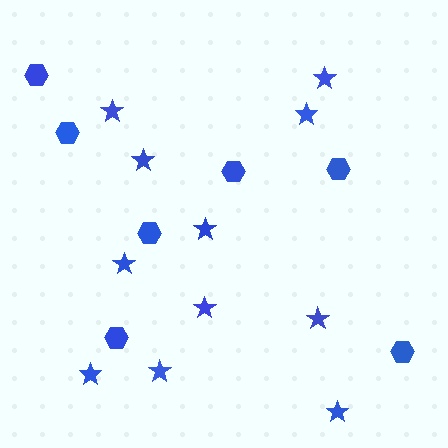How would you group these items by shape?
There are 2 groups: one group of stars (11) and one group of hexagons (7).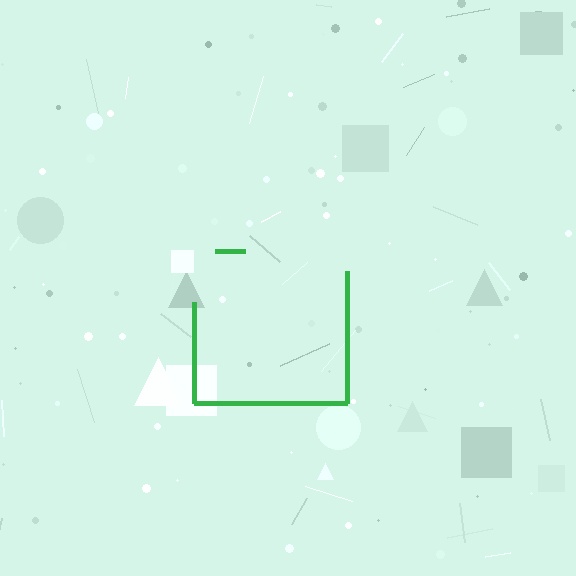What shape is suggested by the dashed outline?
The dashed outline suggests a square.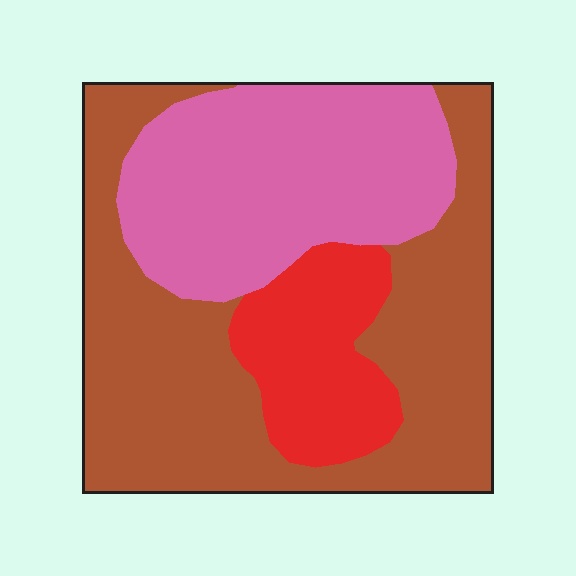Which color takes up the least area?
Red, at roughly 15%.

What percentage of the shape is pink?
Pink covers around 35% of the shape.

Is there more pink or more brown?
Brown.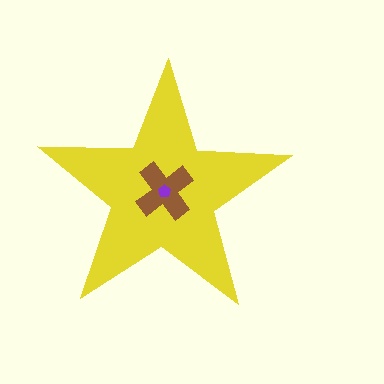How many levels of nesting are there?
3.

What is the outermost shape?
The yellow star.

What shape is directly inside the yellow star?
The brown cross.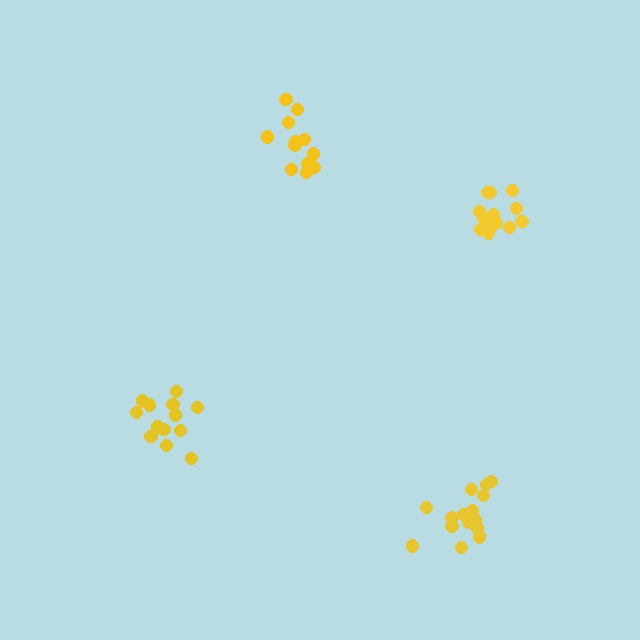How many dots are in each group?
Group 1: 14 dots, Group 2: 15 dots, Group 3: 13 dots, Group 4: 14 dots (56 total).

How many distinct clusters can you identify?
There are 4 distinct clusters.